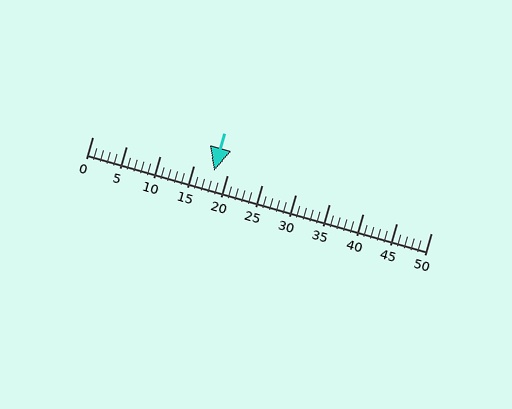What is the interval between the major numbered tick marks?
The major tick marks are spaced 5 units apart.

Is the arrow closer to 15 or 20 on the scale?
The arrow is closer to 20.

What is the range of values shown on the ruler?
The ruler shows values from 0 to 50.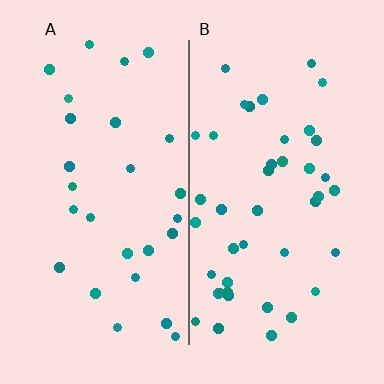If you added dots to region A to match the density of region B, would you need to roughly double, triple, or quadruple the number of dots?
Approximately double.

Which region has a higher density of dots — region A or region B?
B (the right).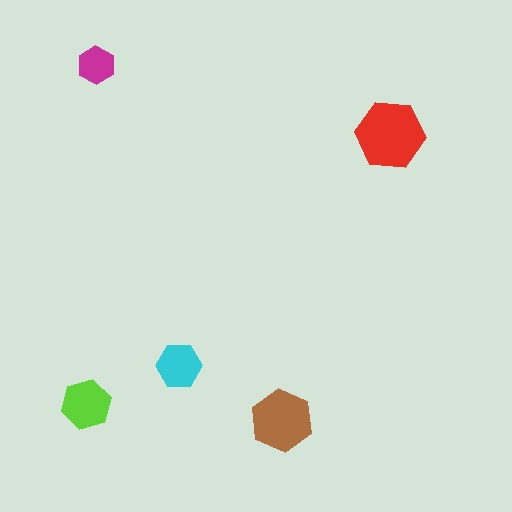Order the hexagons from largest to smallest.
the red one, the brown one, the lime one, the cyan one, the magenta one.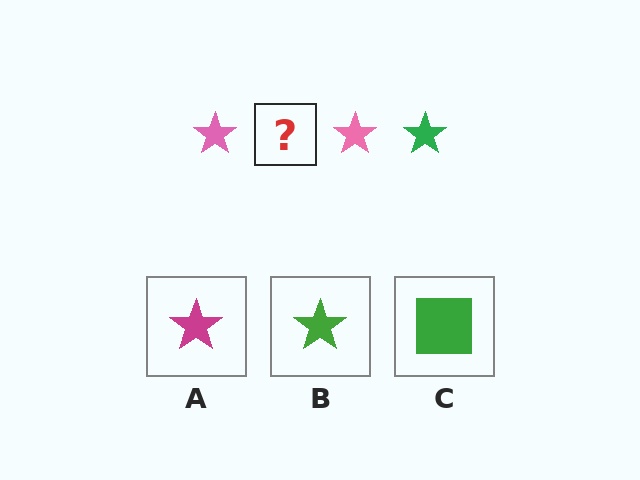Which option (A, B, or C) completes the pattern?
B.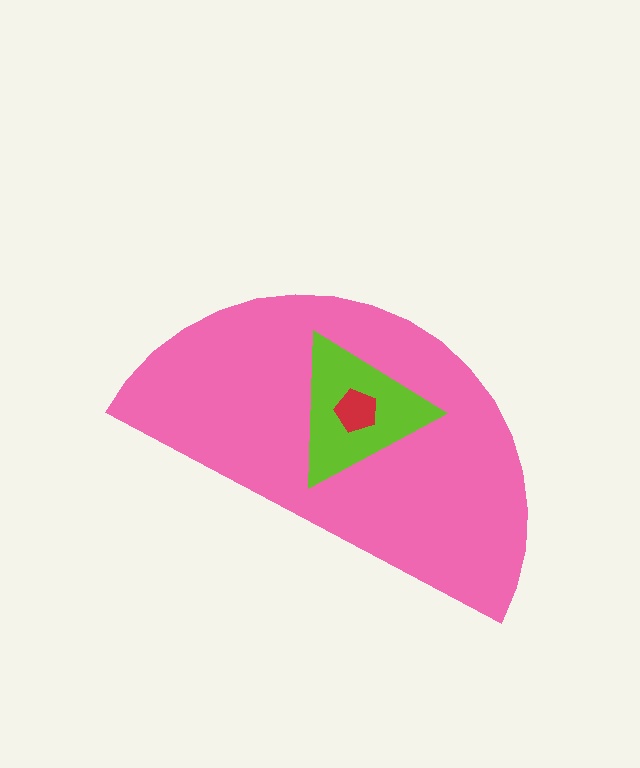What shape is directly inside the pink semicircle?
The lime triangle.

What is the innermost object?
The red pentagon.